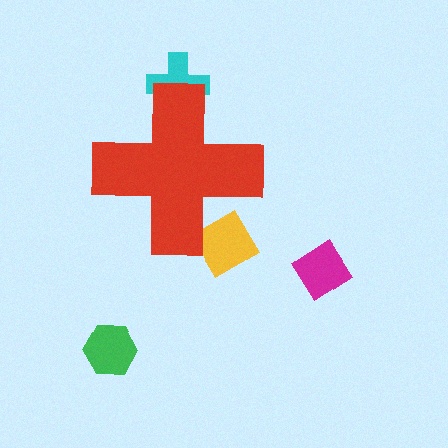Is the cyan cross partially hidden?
Yes, the cyan cross is partially hidden behind the red cross.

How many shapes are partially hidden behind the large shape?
2 shapes are partially hidden.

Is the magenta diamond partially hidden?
No, the magenta diamond is fully visible.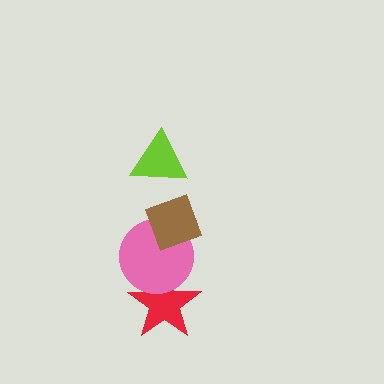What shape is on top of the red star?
The pink circle is on top of the red star.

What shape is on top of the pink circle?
The brown diamond is on top of the pink circle.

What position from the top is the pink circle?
The pink circle is 3rd from the top.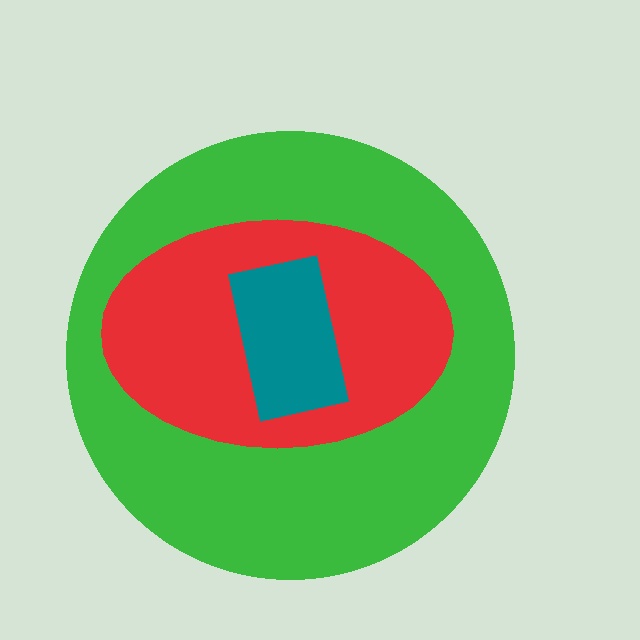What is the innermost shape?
The teal rectangle.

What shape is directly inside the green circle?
The red ellipse.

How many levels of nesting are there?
3.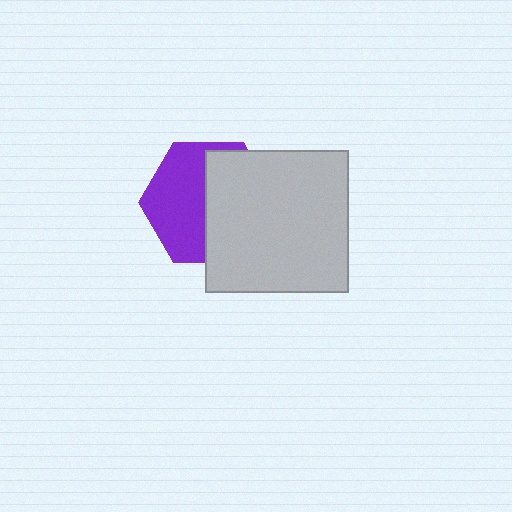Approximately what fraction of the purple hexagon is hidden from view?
Roughly 50% of the purple hexagon is hidden behind the light gray square.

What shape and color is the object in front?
The object in front is a light gray square.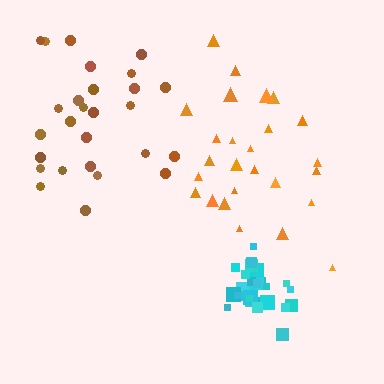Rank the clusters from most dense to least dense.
cyan, orange, brown.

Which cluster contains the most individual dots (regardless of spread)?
Cyan (29).